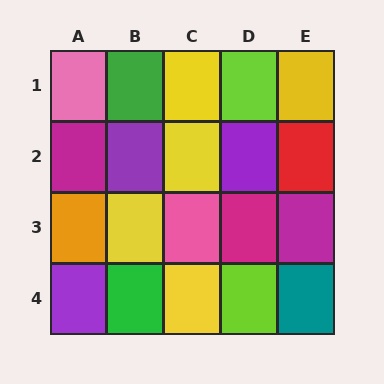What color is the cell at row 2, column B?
Purple.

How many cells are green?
2 cells are green.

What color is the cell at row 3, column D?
Magenta.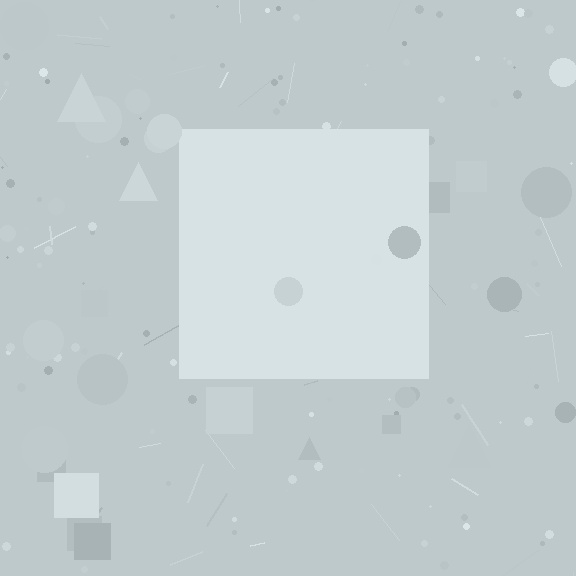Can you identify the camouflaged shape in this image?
The camouflaged shape is a square.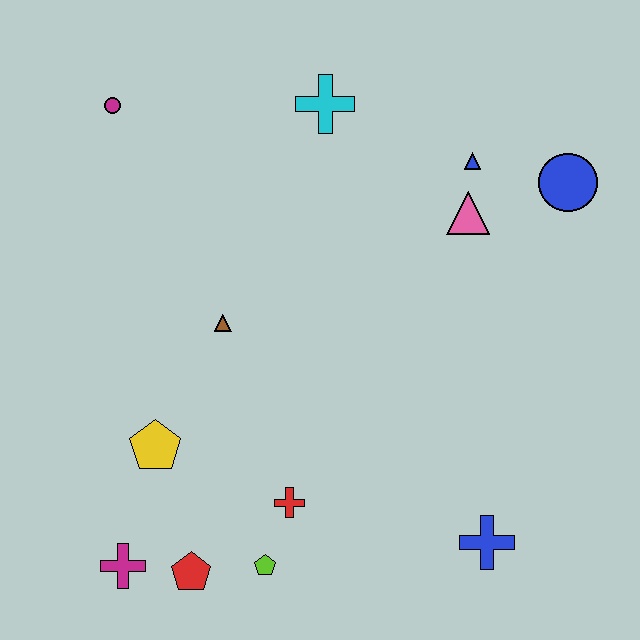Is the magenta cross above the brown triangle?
No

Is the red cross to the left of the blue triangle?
Yes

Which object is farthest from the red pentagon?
The blue circle is farthest from the red pentagon.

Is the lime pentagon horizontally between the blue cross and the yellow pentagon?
Yes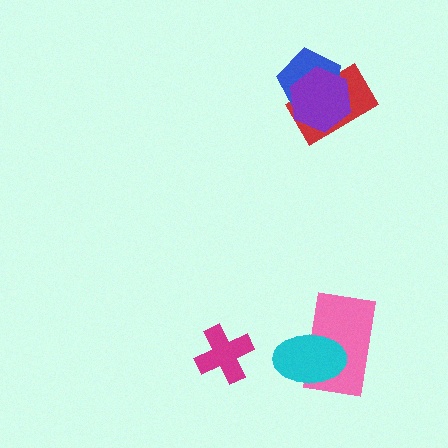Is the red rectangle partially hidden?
Yes, it is partially covered by another shape.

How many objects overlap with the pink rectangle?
1 object overlaps with the pink rectangle.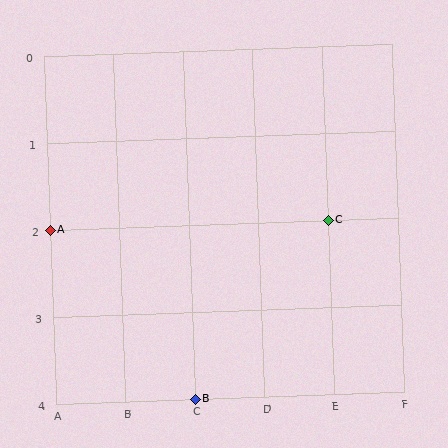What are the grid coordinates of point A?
Point A is at grid coordinates (A, 2).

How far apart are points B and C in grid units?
Points B and C are 2 columns and 2 rows apart (about 2.8 grid units diagonally).